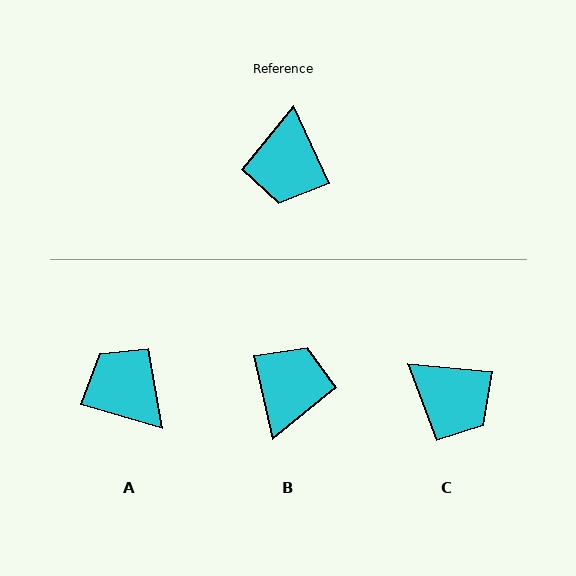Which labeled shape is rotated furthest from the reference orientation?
B, about 168 degrees away.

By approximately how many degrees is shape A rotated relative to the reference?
Approximately 131 degrees clockwise.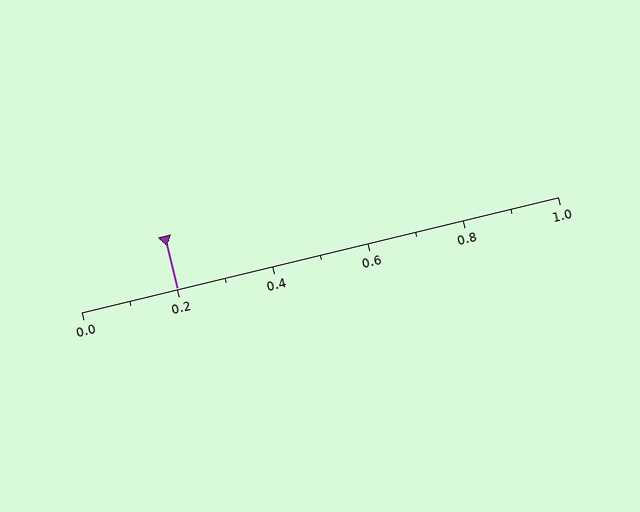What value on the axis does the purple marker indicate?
The marker indicates approximately 0.2.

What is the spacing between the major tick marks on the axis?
The major ticks are spaced 0.2 apart.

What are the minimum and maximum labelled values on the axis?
The axis runs from 0.0 to 1.0.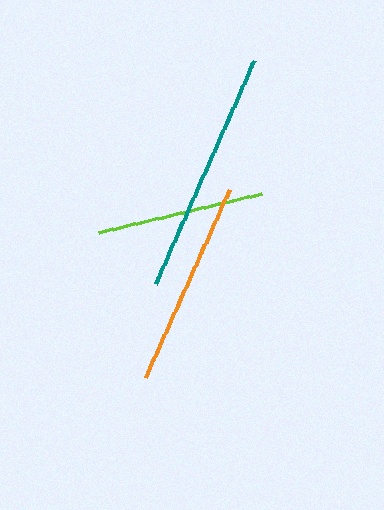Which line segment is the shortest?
The lime line is the shortest at approximately 168 pixels.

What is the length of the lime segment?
The lime segment is approximately 168 pixels long.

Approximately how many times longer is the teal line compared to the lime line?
The teal line is approximately 1.5 times the length of the lime line.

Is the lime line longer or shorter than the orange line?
The orange line is longer than the lime line.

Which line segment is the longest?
The teal line is the longest at approximately 244 pixels.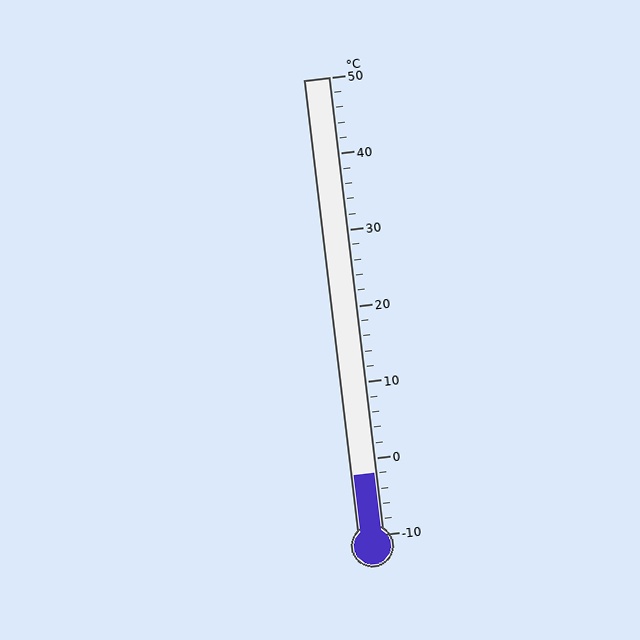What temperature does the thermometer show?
The thermometer shows approximately -2°C.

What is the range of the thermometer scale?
The thermometer scale ranges from -10°C to 50°C.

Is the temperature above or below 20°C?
The temperature is below 20°C.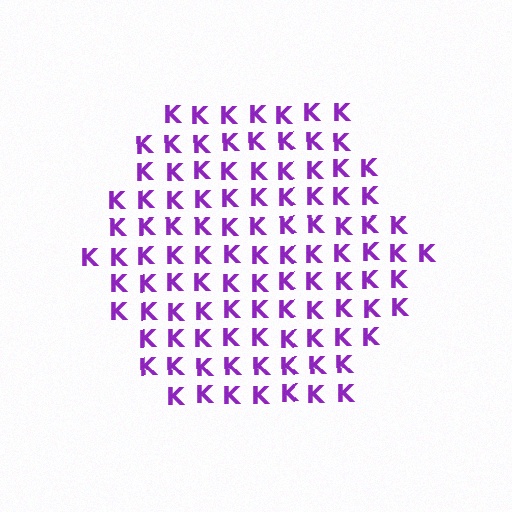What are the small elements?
The small elements are letter K's.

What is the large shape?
The large shape is a hexagon.